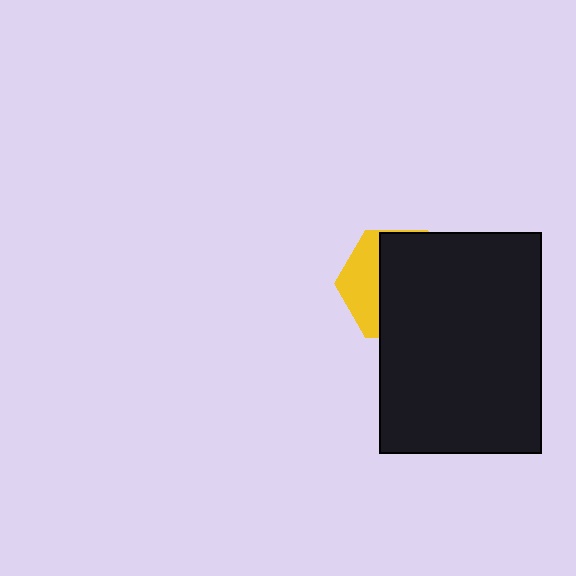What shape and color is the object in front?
The object in front is a black rectangle.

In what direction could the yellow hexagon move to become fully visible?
The yellow hexagon could move left. That would shift it out from behind the black rectangle entirely.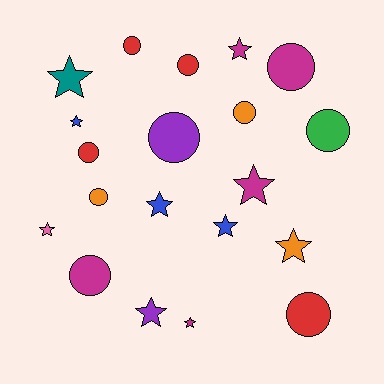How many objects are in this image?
There are 20 objects.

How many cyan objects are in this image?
There are no cyan objects.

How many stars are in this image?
There are 10 stars.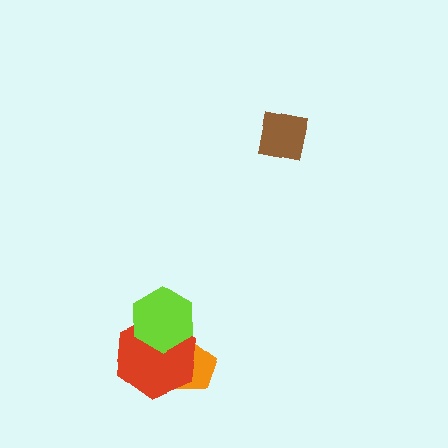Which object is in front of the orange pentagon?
The red hexagon is in front of the orange pentagon.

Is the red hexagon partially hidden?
Yes, it is partially covered by another shape.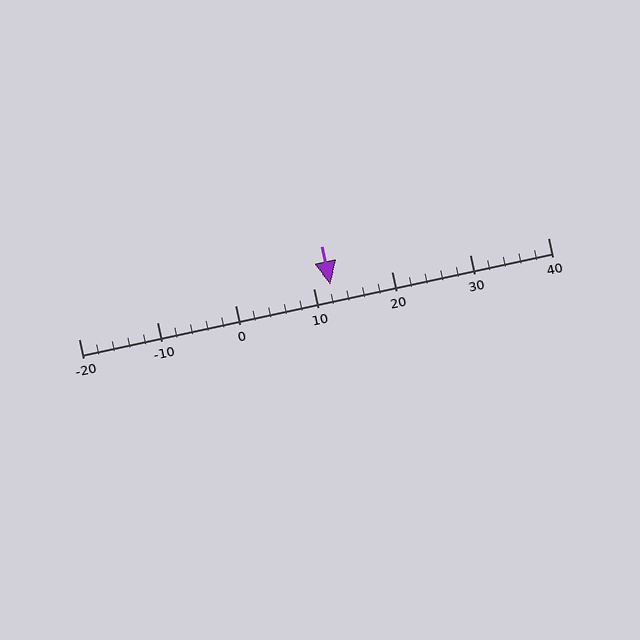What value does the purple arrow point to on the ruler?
The purple arrow points to approximately 12.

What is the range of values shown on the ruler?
The ruler shows values from -20 to 40.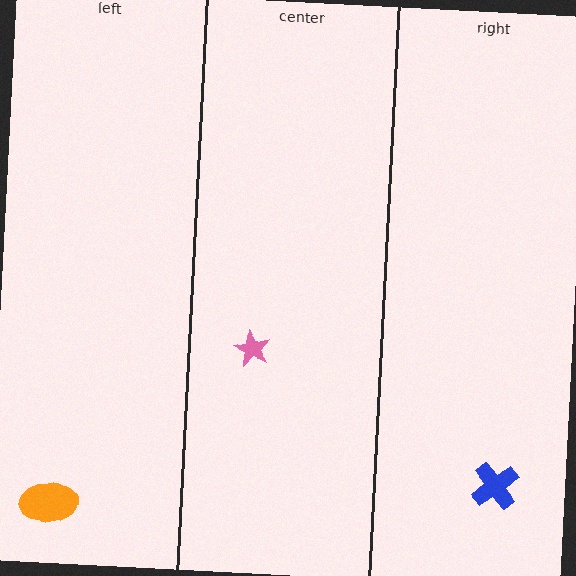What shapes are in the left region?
The orange ellipse.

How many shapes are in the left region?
1.